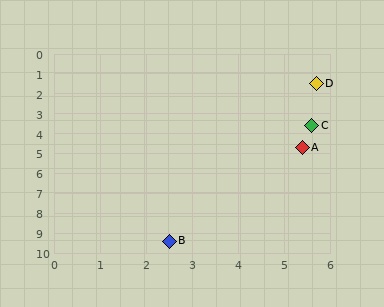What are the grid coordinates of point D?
Point D is at approximately (5.7, 1.5).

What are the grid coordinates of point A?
Point A is at approximately (5.4, 4.7).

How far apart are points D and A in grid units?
Points D and A are about 3.2 grid units apart.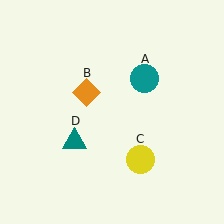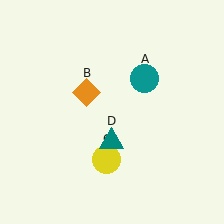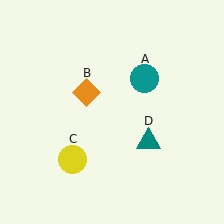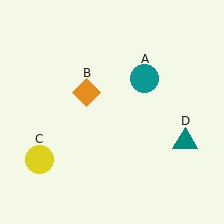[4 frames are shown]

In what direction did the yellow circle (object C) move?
The yellow circle (object C) moved left.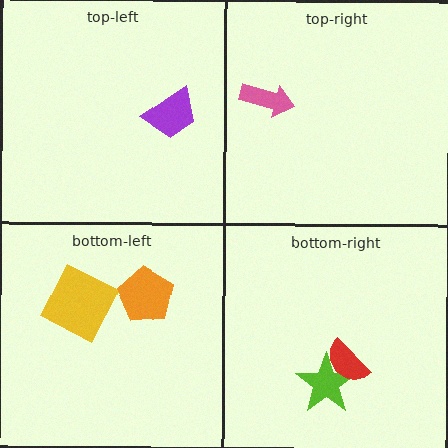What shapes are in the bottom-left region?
The yellow square, the orange pentagon.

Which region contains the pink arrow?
The top-right region.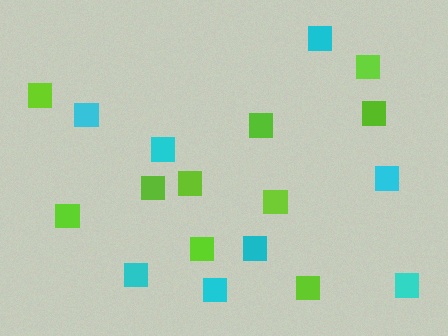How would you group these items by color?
There are 2 groups: one group of lime squares (10) and one group of cyan squares (8).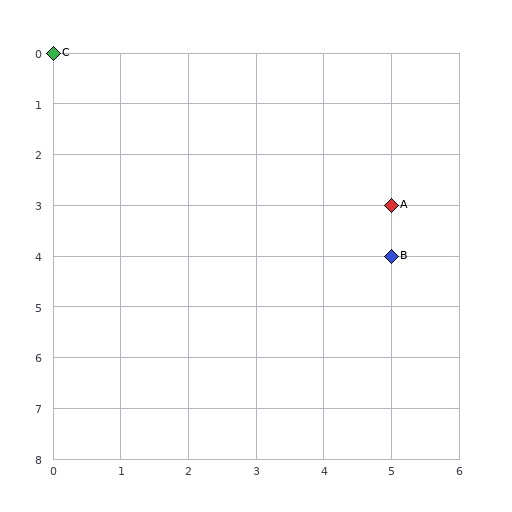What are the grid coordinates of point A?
Point A is at grid coordinates (5, 3).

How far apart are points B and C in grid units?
Points B and C are 5 columns and 4 rows apart (about 6.4 grid units diagonally).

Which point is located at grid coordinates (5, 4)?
Point B is at (5, 4).